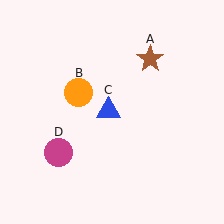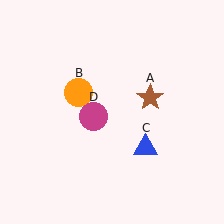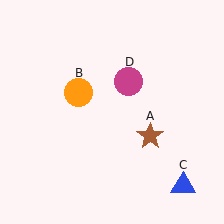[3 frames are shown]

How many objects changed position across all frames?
3 objects changed position: brown star (object A), blue triangle (object C), magenta circle (object D).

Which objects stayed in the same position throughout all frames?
Orange circle (object B) remained stationary.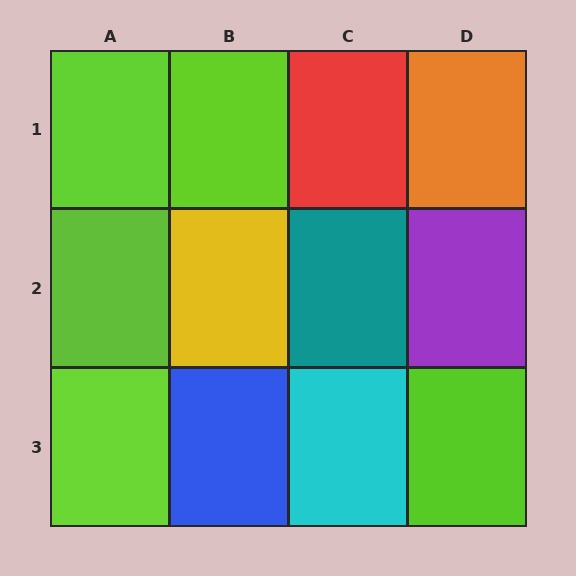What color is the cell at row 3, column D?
Lime.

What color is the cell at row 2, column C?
Teal.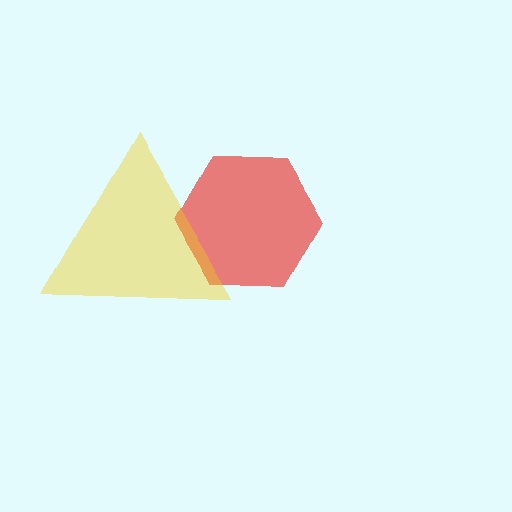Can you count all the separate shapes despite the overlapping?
Yes, there are 2 separate shapes.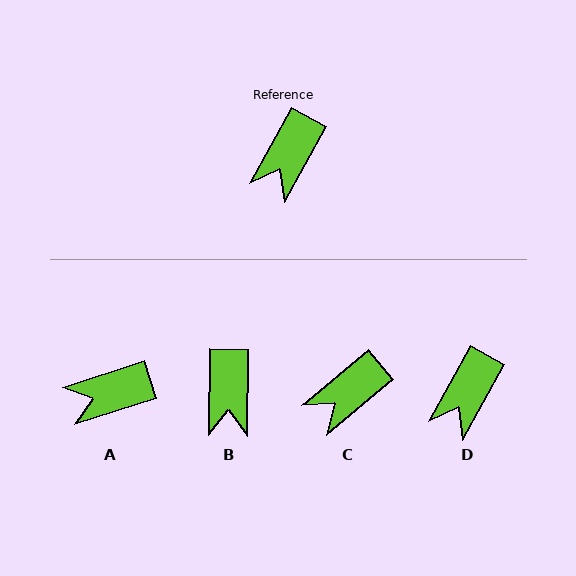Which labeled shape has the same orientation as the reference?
D.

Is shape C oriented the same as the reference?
No, it is off by about 21 degrees.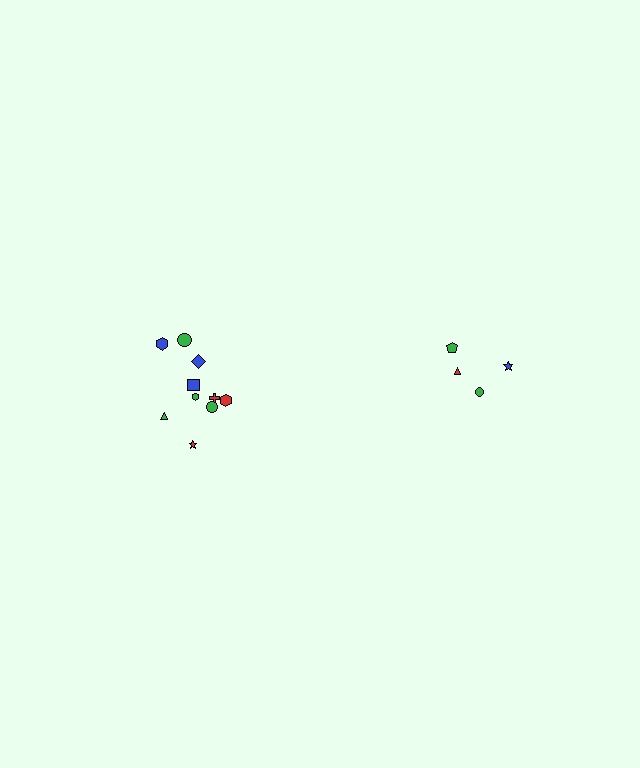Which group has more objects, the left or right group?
The left group.